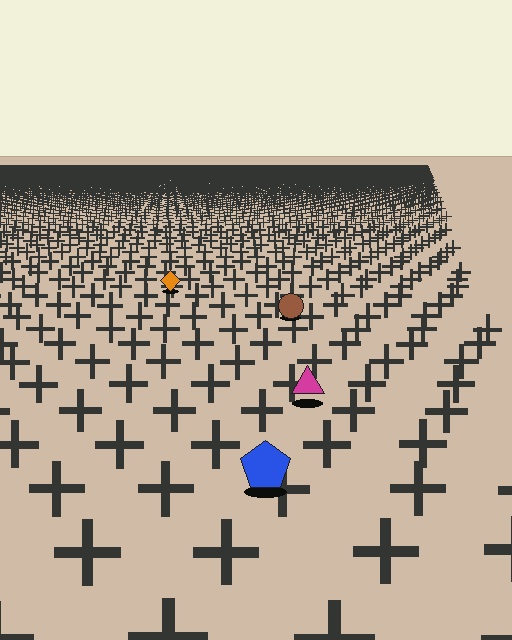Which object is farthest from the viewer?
The orange diamond is farthest from the viewer. It appears smaller and the ground texture around it is denser.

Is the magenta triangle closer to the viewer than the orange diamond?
Yes. The magenta triangle is closer — you can tell from the texture gradient: the ground texture is coarser near it.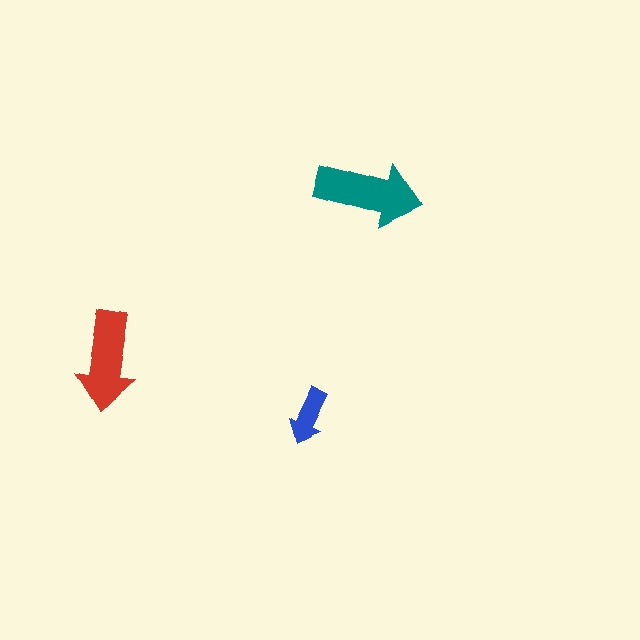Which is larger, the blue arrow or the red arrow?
The red one.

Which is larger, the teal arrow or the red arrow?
The teal one.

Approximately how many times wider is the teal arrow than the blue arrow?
About 2 times wider.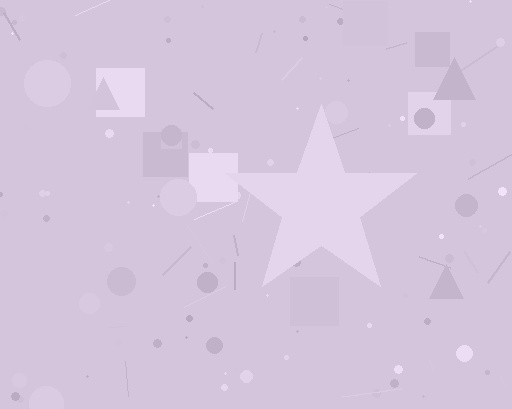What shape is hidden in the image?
A star is hidden in the image.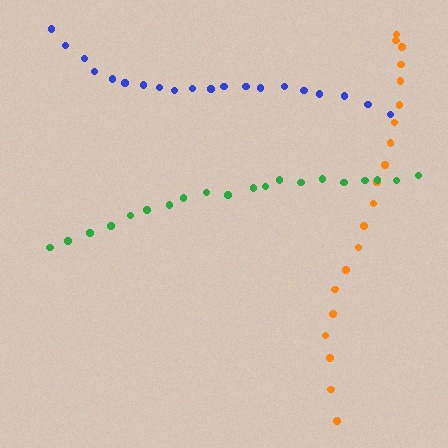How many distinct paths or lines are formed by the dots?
There are 3 distinct paths.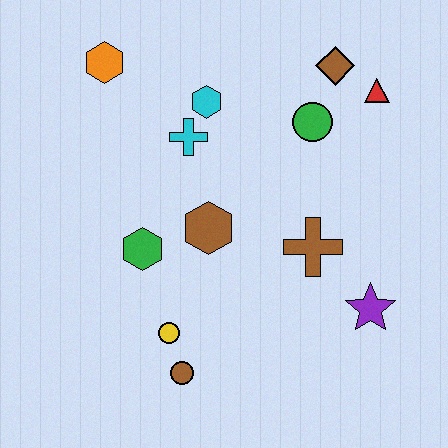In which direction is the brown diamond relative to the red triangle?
The brown diamond is to the left of the red triangle.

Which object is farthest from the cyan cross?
The purple star is farthest from the cyan cross.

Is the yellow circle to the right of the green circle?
No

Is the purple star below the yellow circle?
No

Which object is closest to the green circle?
The brown diamond is closest to the green circle.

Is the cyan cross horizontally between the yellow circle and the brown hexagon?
Yes